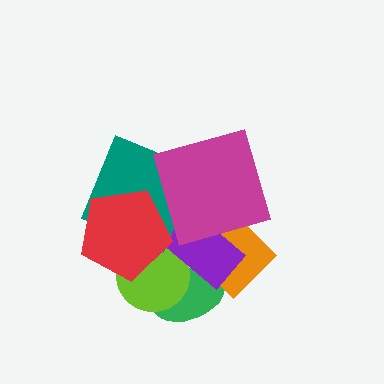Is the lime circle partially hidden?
Yes, it is partially covered by another shape.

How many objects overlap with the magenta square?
3 objects overlap with the magenta square.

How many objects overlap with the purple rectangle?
4 objects overlap with the purple rectangle.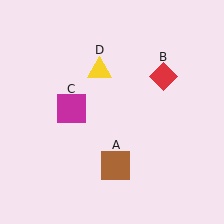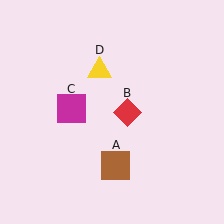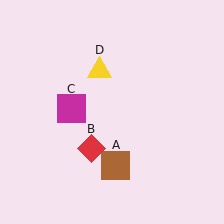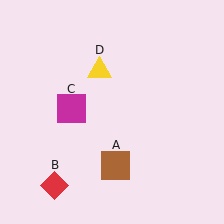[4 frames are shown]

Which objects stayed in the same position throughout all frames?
Brown square (object A) and magenta square (object C) and yellow triangle (object D) remained stationary.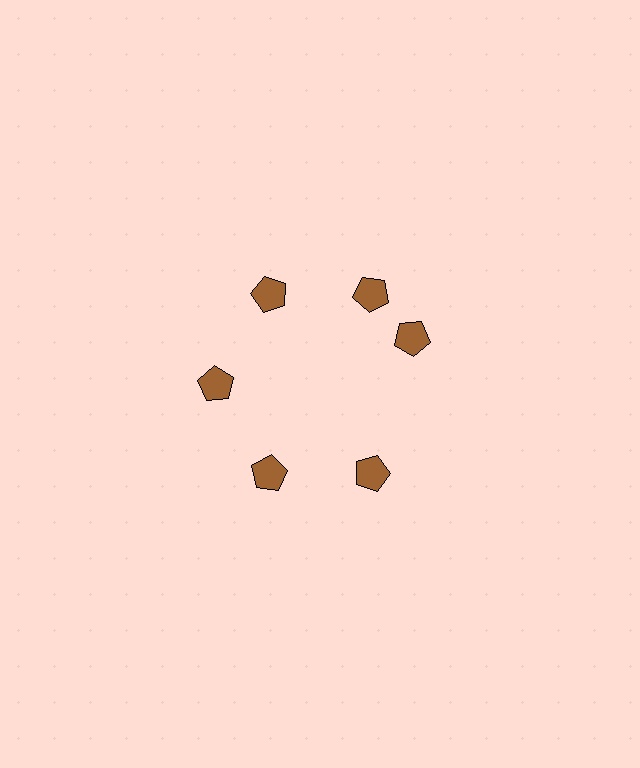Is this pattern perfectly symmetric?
No. The 6 brown pentagons are arranged in a ring, but one element near the 3 o'clock position is rotated out of alignment along the ring, breaking the 6-fold rotational symmetry.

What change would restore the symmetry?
The symmetry would be restored by rotating it back into even spacing with its neighbors so that all 6 pentagons sit at equal angles and equal distance from the center.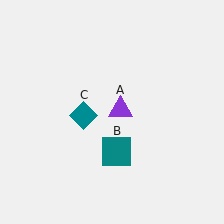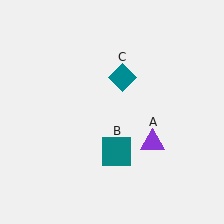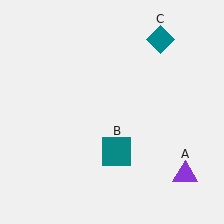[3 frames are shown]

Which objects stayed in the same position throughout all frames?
Teal square (object B) remained stationary.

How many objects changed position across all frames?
2 objects changed position: purple triangle (object A), teal diamond (object C).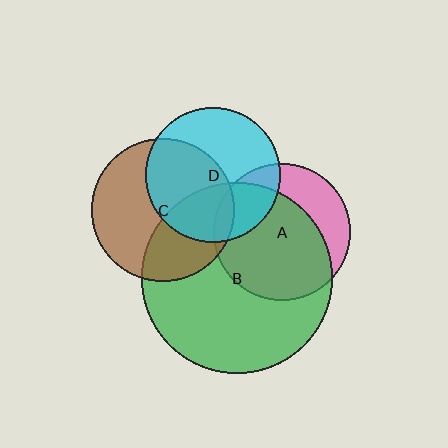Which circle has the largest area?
Circle B (green).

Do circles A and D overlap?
Yes.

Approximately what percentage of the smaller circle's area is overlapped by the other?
Approximately 25%.